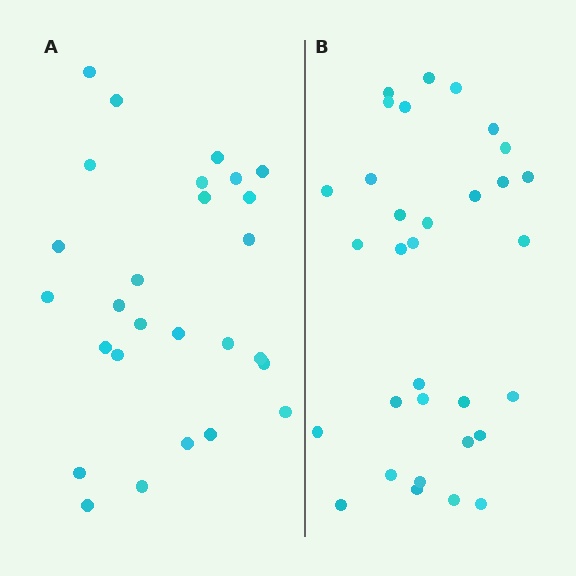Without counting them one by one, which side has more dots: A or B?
Region B (the right region) has more dots.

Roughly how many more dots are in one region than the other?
Region B has about 5 more dots than region A.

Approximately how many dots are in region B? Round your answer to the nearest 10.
About 30 dots. (The exact count is 32, which rounds to 30.)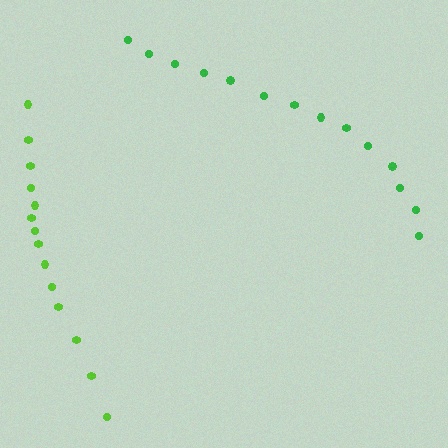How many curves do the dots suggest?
There are 2 distinct paths.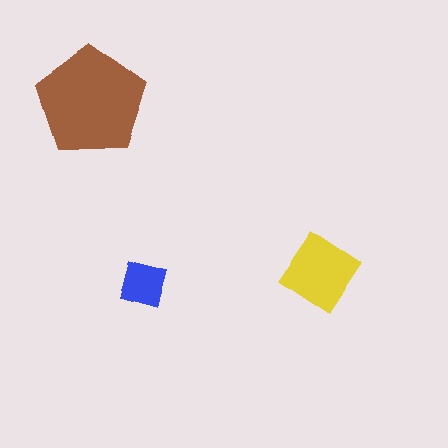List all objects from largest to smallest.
The brown pentagon, the yellow diamond, the blue square.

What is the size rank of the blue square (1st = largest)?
3rd.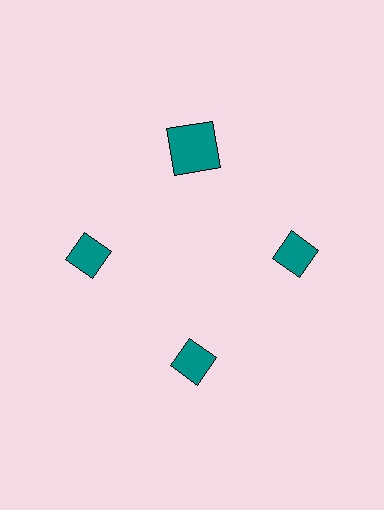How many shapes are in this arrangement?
There are 4 shapes arranged in a ring pattern.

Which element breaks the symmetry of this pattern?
The teal square at roughly the 12 o'clock position breaks the symmetry. All other shapes are teal diamonds.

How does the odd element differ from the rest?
It has a different shape: square instead of diamond.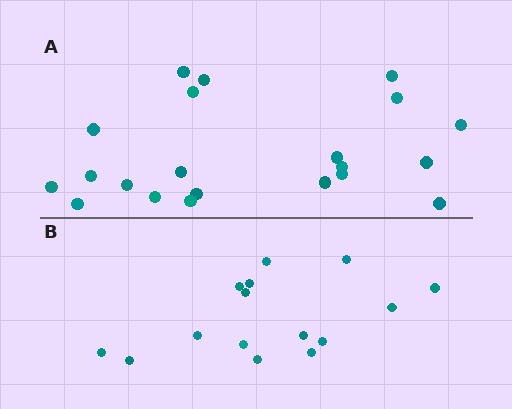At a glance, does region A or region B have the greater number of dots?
Region A (the top region) has more dots.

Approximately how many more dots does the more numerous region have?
Region A has about 6 more dots than region B.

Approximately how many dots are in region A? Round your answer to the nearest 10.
About 20 dots. (The exact count is 21, which rounds to 20.)